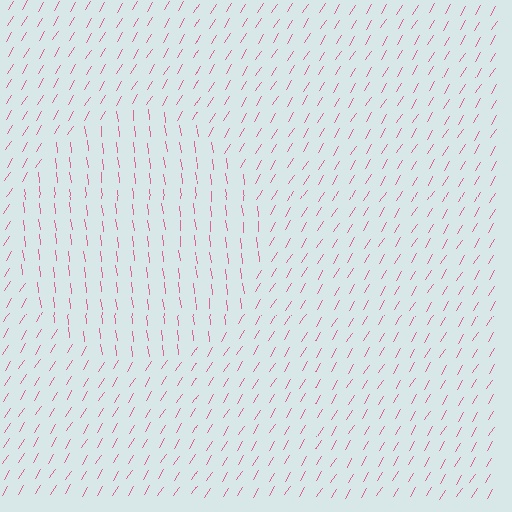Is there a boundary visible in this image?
Yes, there is a texture boundary formed by a change in line orientation.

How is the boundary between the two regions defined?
The boundary is defined purely by a change in line orientation (approximately 39 degrees difference). All lines are the same color and thickness.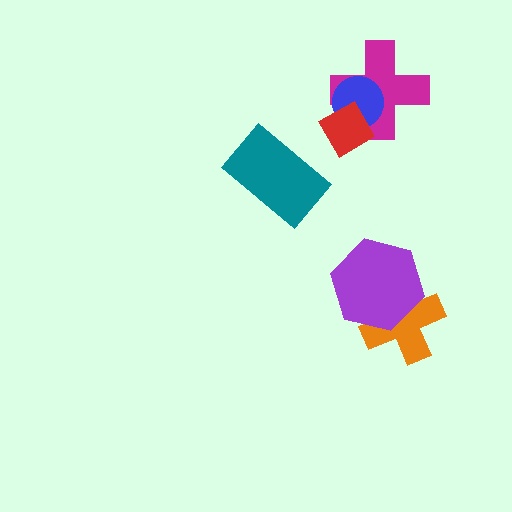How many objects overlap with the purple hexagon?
1 object overlaps with the purple hexagon.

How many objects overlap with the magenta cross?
2 objects overlap with the magenta cross.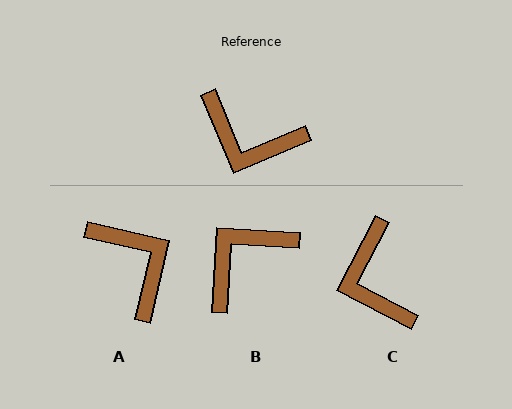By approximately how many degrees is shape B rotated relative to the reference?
Approximately 116 degrees clockwise.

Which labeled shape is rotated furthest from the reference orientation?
A, about 144 degrees away.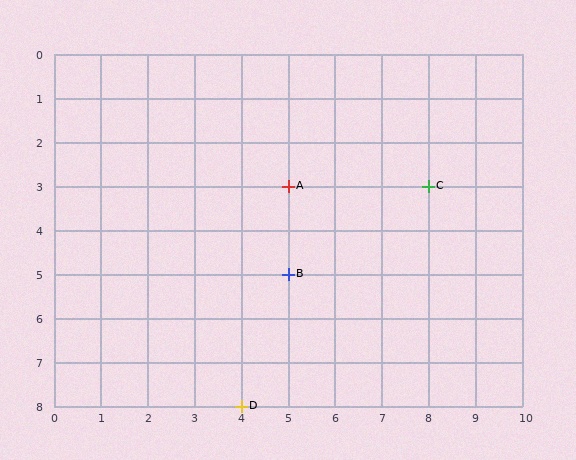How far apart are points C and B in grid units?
Points C and B are 3 columns and 2 rows apart (about 3.6 grid units diagonally).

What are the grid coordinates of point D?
Point D is at grid coordinates (4, 8).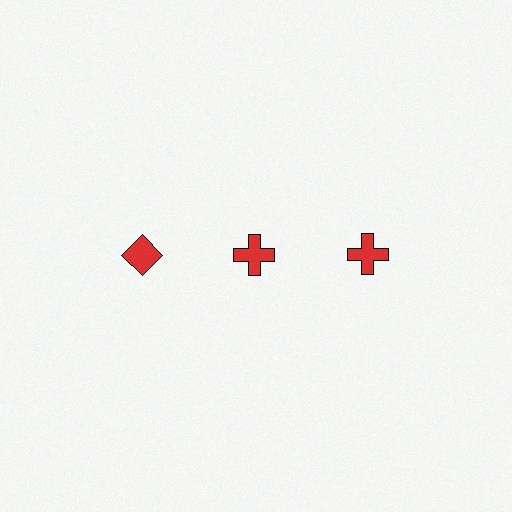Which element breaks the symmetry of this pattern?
The red diamond in the top row, leftmost column breaks the symmetry. All other shapes are red crosses.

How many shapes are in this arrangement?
There are 3 shapes arranged in a grid pattern.